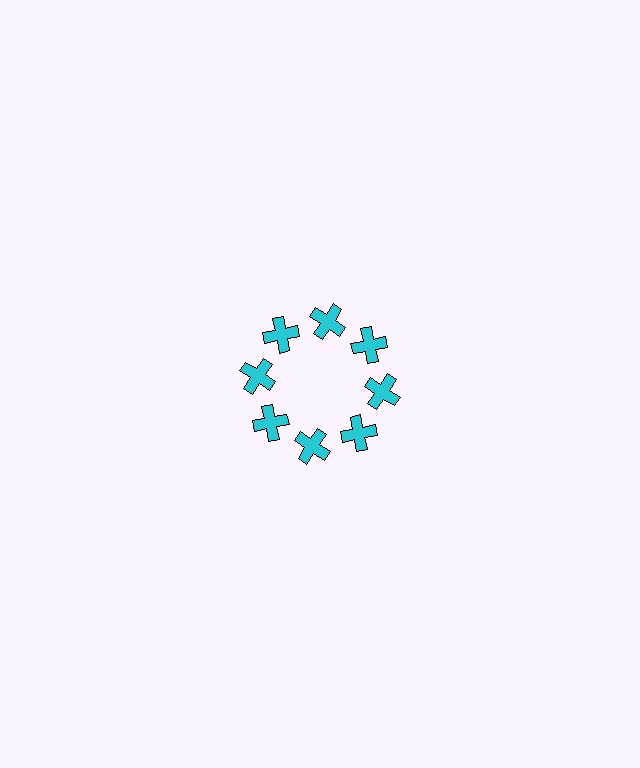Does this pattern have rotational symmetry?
Yes, this pattern has 8-fold rotational symmetry. It looks the same after rotating 45 degrees around the center.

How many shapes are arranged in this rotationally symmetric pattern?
There are 8 shapes, arranged in 8 groups of 1.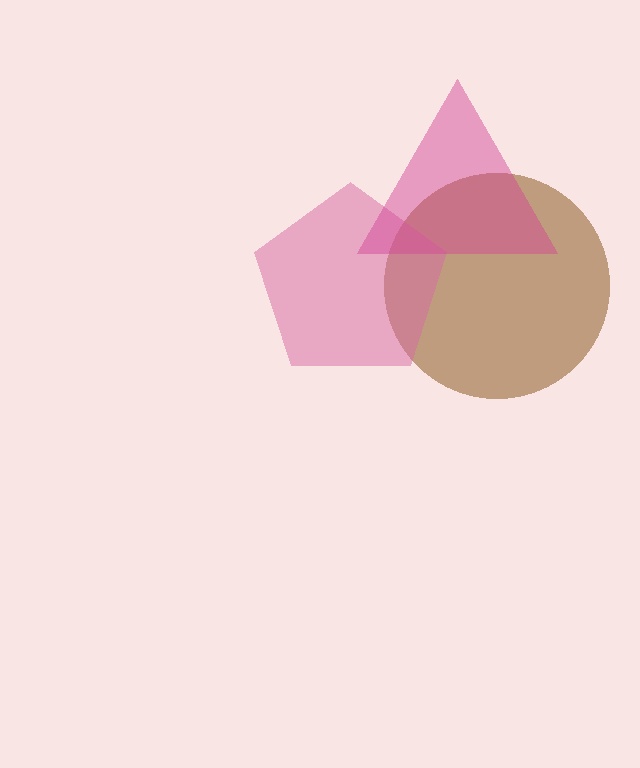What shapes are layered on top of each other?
The layered shapes are: a brown circle, a pink pentagon, a magenta triangle.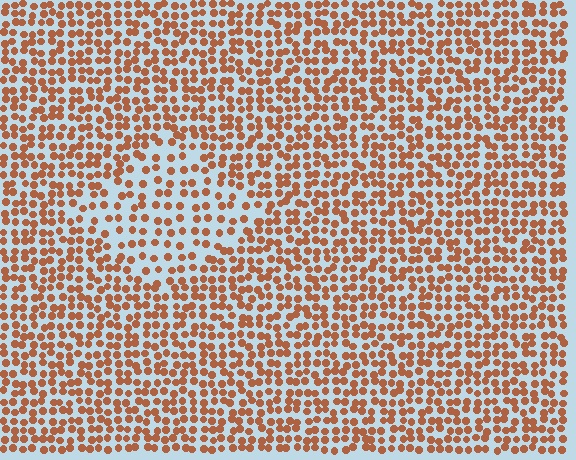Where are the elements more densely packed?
The elements are more densely packed outside the diamond boundary.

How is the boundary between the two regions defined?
The boundary is defined by a change in element density (approximately 1.8x ratio). All elements are the same color, size, and shape.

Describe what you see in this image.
The image contains small brown elements arranged at two different densities. A diamond-shaped region is visible where the elements are less densely packed than the surrounding area.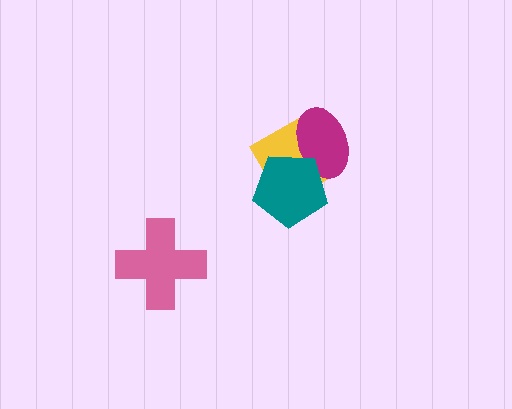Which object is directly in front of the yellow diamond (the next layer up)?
The magenta ellipse is directly in front of the yellow diamond.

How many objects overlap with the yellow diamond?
2 objects overlap with the yellow diamond.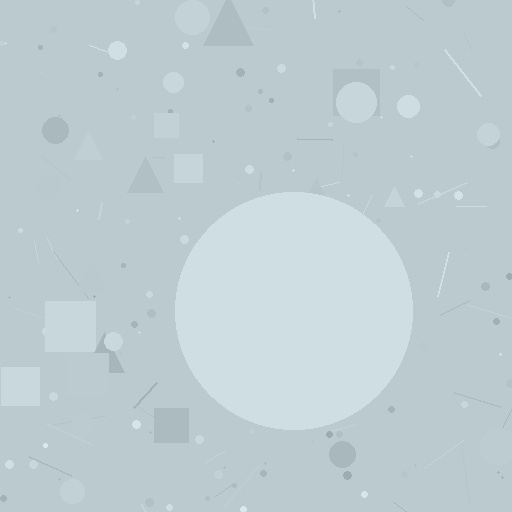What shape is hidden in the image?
A circle is hidden in the image.